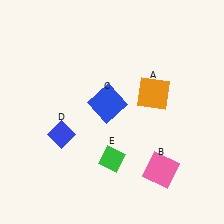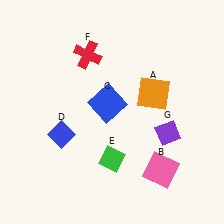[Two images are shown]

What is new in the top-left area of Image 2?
A red cross (F) was added in the top-left area of Image 2.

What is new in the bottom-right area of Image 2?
A purple diamond (G) was added in the bottom-right area of Image 2.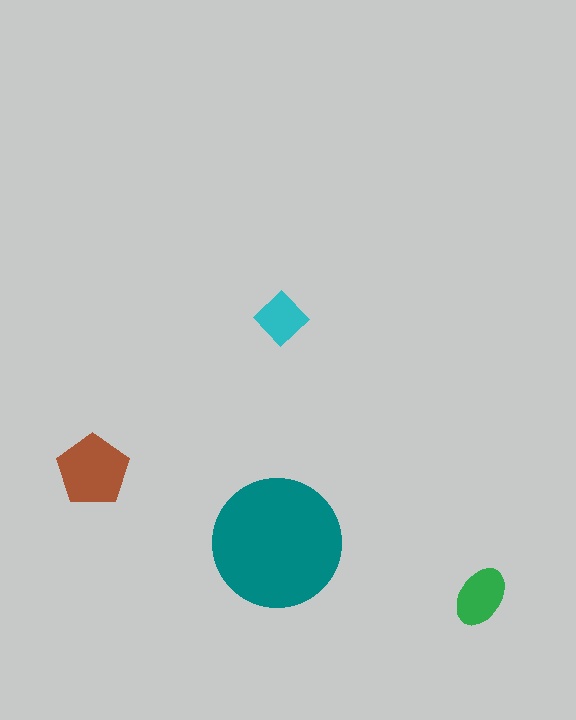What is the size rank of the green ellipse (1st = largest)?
3rd.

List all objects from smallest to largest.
The cyan diamond, the green ellipse, the brown pentagon, the teal circle.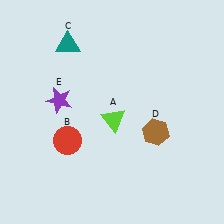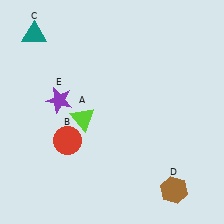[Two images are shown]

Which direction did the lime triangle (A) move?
The lime triangle (A) moved left.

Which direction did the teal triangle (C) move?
The teal triangle (C) moved left.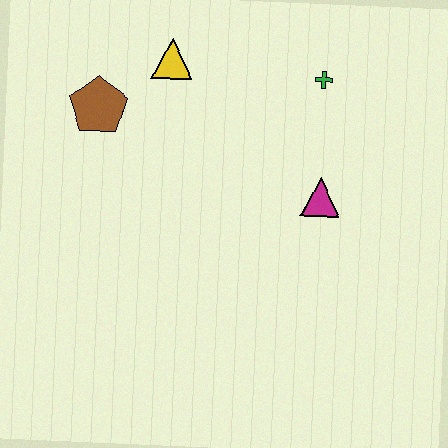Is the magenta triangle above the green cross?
No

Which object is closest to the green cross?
The magenta triangle is closest to the green cross.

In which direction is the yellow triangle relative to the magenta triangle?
The yellow triangle is to the left of the magenta triangle.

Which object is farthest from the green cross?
The brown pentagon is farthest from the green cross.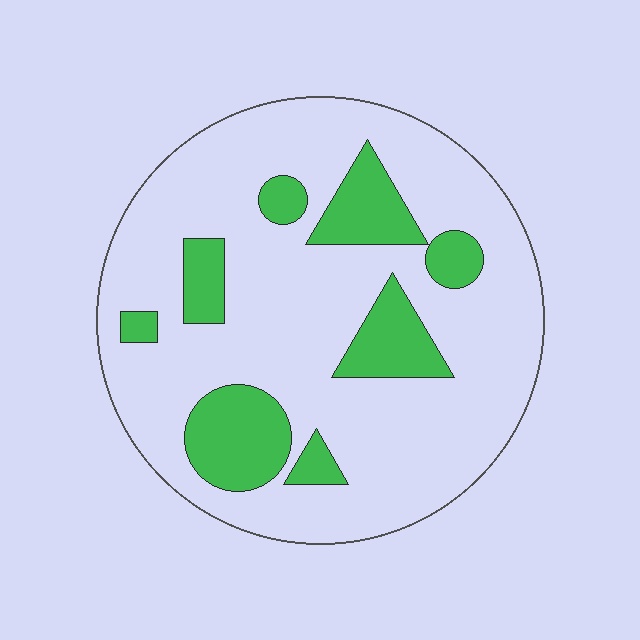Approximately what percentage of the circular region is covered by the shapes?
Approximately 20%.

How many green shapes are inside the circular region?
8.